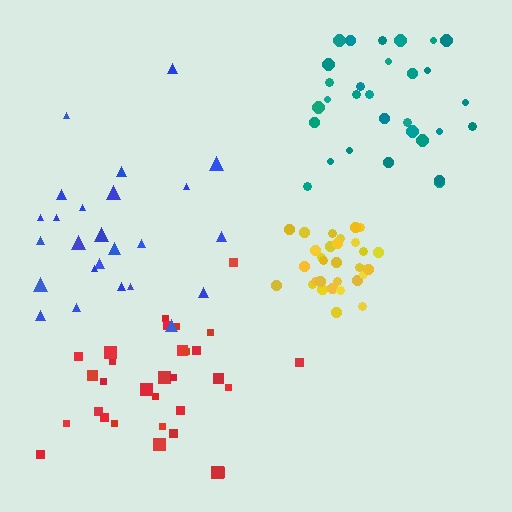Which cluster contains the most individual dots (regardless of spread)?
Red (31).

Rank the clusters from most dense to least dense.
yellow, teal, red, blue.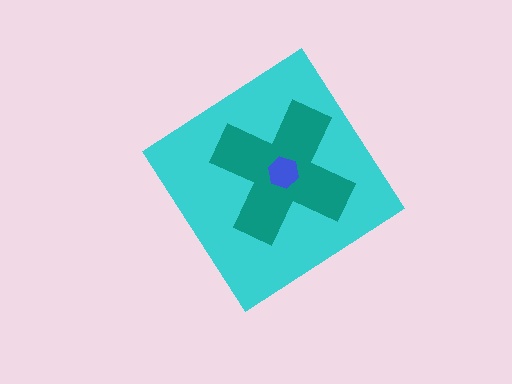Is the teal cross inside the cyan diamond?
Yes.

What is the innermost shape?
The blue hexagon.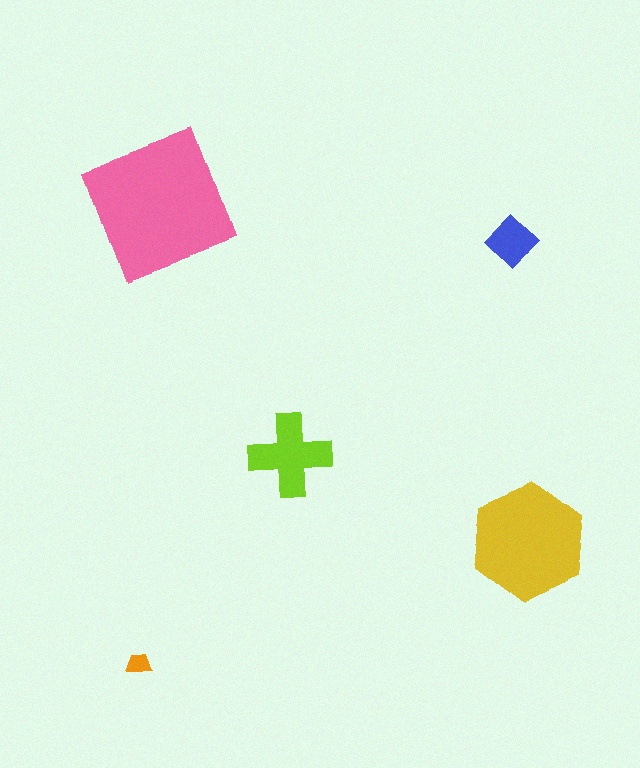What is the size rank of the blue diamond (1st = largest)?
4th.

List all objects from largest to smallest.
The pink square, the yellow hexagon, the lime cross, the blue diamond, the orange trapezoid.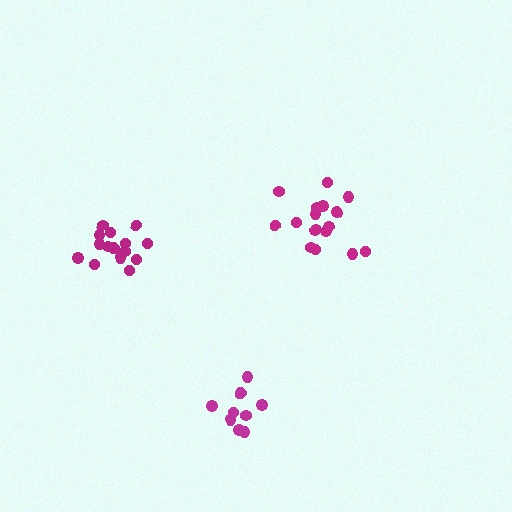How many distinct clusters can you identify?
There are 3 distinct clusters.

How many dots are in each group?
Group 1: 10 dots, Group 2: 16 dots, Group 3: 16 dots (42 total).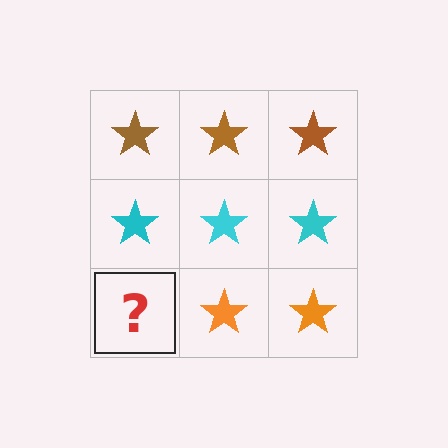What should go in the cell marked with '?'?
The missing cell should contain an orange star.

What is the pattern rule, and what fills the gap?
The rule is that each row has a consistent color. The gap should be filled with an orange star.